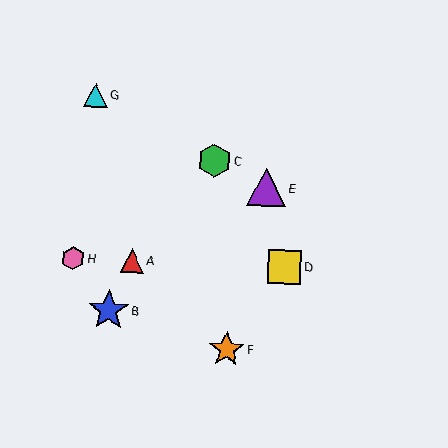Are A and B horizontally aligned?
No, A is at y≈261 and B is at y≈310.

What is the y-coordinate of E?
Object E is at y≈187.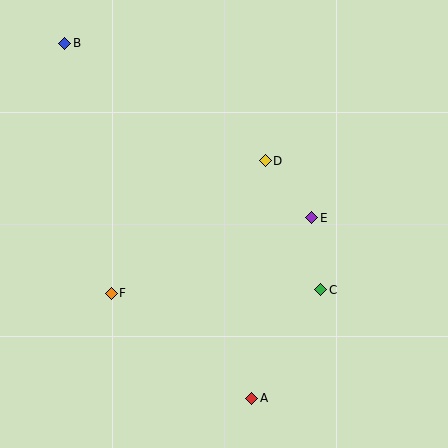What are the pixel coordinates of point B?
Point B is at (65, 43).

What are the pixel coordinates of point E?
Point E is at (312, 218).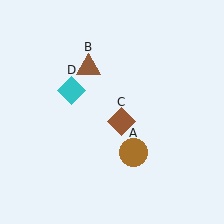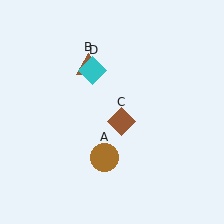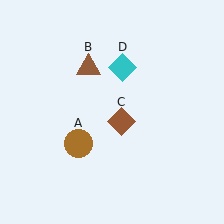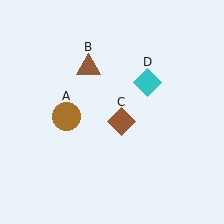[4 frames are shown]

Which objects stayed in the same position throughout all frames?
Brown triangle (object B) and brown diamond (object C) remained stationary.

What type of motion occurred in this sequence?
The brown circle (object A), cyan diamond (object D) rotated clockwise around the center of the scene.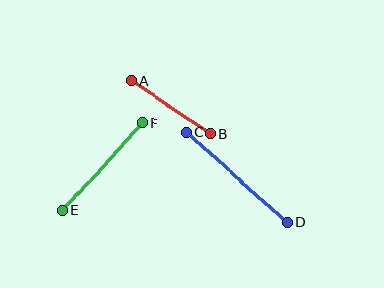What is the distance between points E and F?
The distance is approximately 119 pixels.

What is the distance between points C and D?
The distance is approximately 136 pixels.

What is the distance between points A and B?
The distance is approximately 95 pixels.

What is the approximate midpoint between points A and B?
The midpoint is at approximately (171, 107) pixels.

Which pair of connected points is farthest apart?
Points C and D are farthest apart.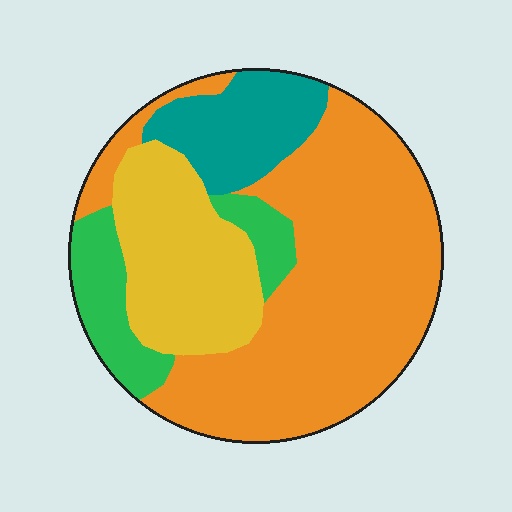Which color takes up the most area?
Orange, at roughly 55%.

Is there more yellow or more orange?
Orange.